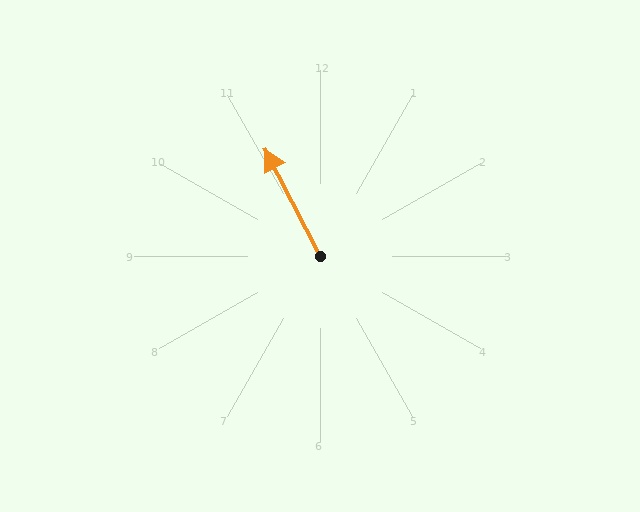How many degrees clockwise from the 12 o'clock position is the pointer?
Approximately 333 degrees.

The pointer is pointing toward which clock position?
Roughly 11 o'clock.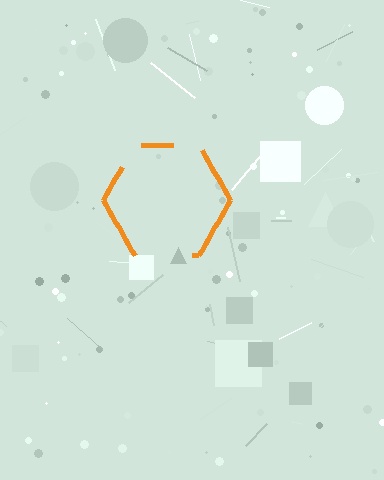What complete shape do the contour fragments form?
The contour fragments form a hexagon.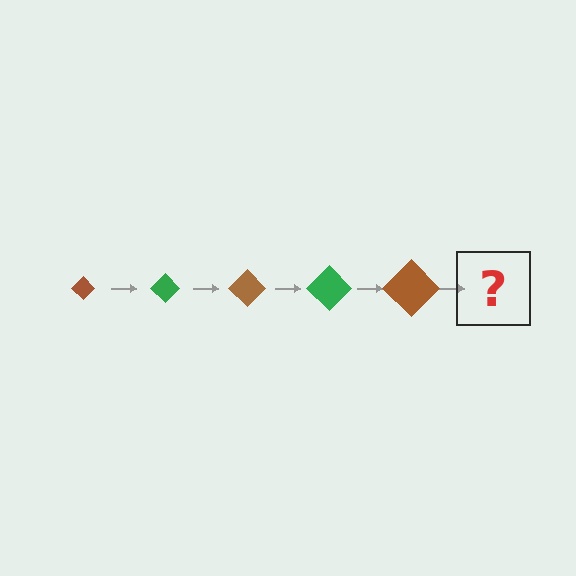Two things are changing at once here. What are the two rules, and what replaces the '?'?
The two rules are that the diamond grows larger each step and the color cycles through brown and green. The '?' should be a green diamond, larger than the previous one.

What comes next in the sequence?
The next element should be a green diamond, larger than the previous one.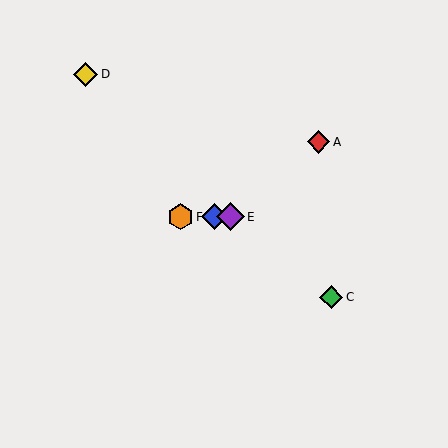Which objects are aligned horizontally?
Objects B, E, F are aligned horizontally.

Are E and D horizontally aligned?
No, E is at y≈217 and D is at y≈75.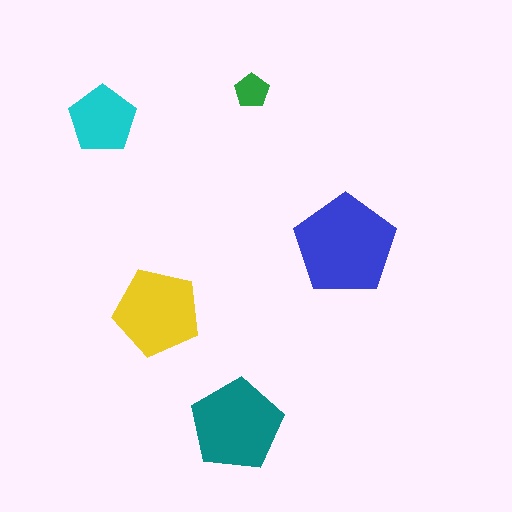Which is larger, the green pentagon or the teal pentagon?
The teal one.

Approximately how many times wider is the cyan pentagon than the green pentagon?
About 2 times wider.